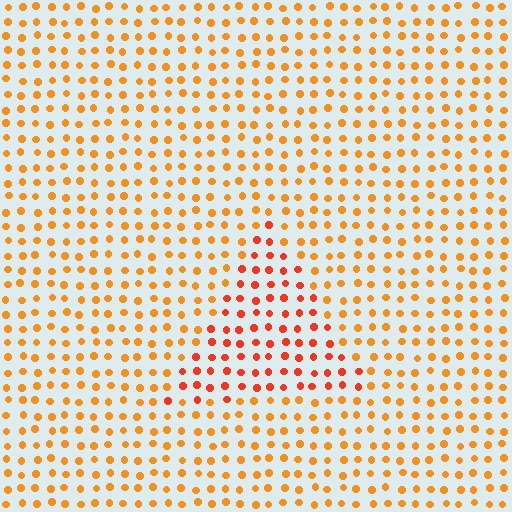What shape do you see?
I see a triangle.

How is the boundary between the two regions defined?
The boundary is defined purely by a slight shift in hue (about 27 degrees). Spacing, size, and orientation are identical on both sides.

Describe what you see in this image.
The image is filled with small orange elements in a uniform arrangement. A triangle-shaped region is visible where the elements are tinted to a slightly different hue, forming a subtle color boundary.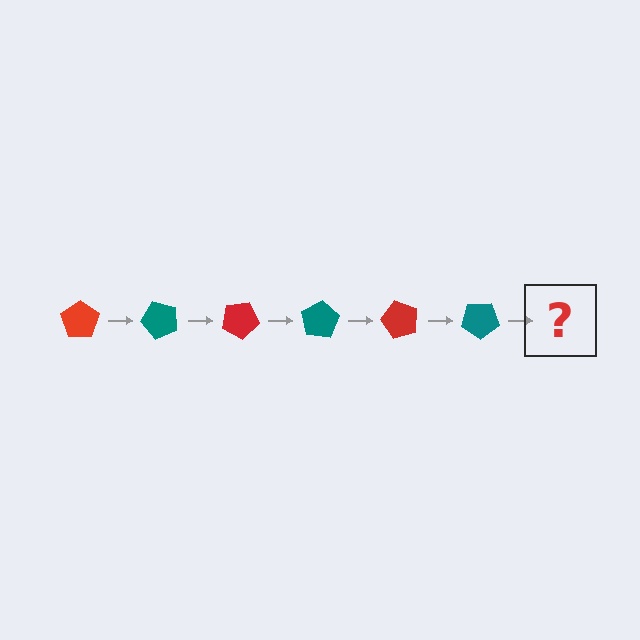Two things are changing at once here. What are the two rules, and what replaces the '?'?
The two rules are that it rotates 50 degrees each step and the color cycles through red and teal. The '?' should be a red pentagon, rotated 300 degrees from the start.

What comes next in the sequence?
The next element should be a red pentagon, rotated 300 degrees from the start.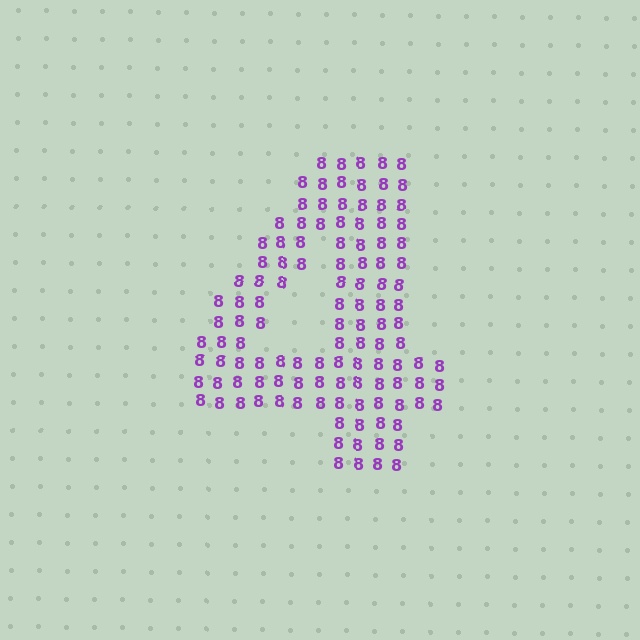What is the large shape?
The large shape is the digit 4.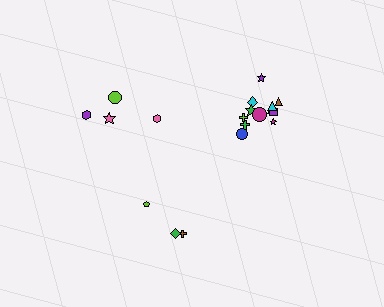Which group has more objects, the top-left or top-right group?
The top-right group.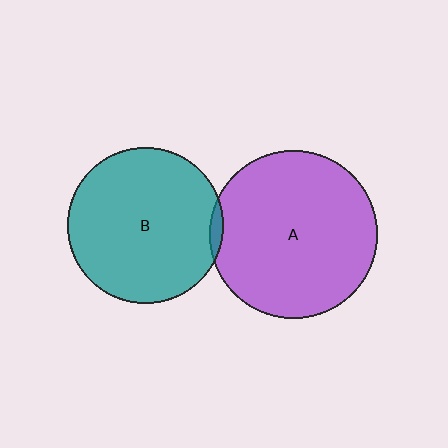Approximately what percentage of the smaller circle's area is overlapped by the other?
Approximately 5%.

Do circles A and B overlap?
Yes.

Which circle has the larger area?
Circle A (purple).